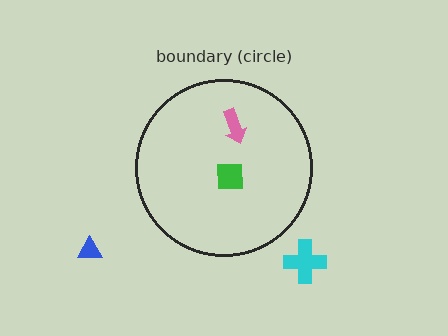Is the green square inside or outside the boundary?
Inside.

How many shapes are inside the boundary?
2 inside, 2 outside.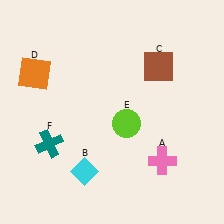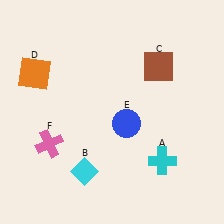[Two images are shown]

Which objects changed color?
A changed from pink to cyan. E changed from lime to blue. F changed from teal to pink.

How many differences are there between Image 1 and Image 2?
There are 3 differences between the two images.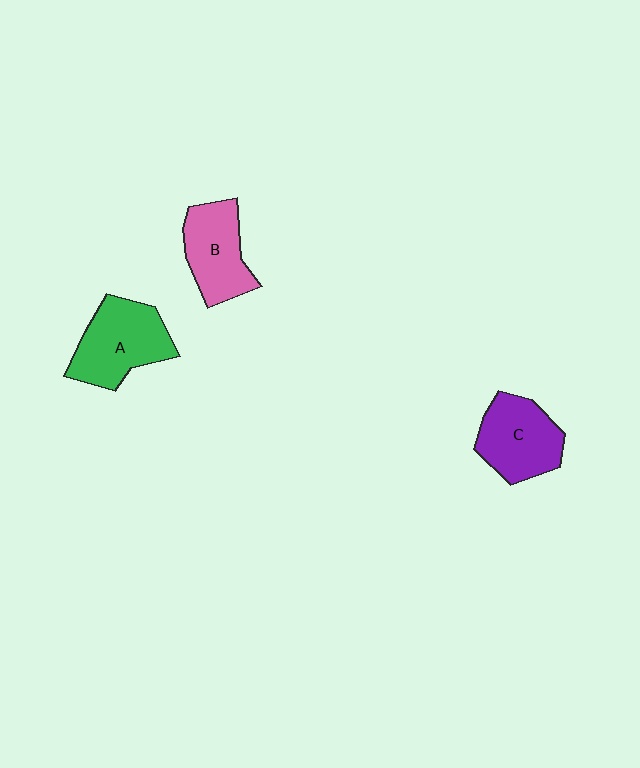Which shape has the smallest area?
Shape B (pink).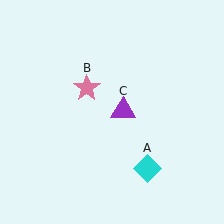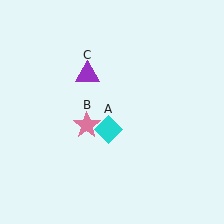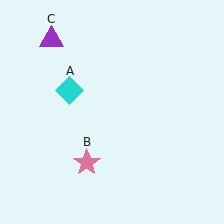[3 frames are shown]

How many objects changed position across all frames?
3 objects changed position: cyan diamond (object A), pink star (object B), purple triangle (object C).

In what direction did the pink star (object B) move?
The pink star (object B) moved down.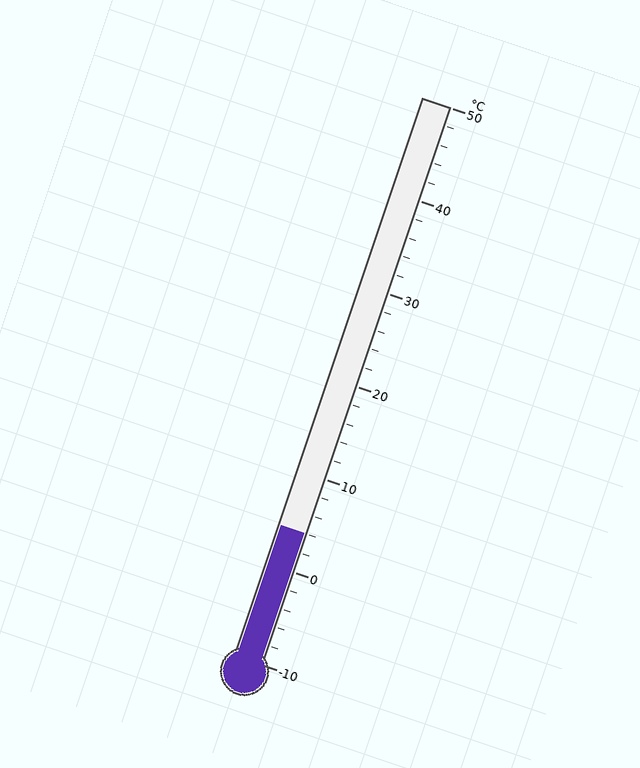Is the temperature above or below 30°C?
The temperature is below 30°C.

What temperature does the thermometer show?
The thermometer shows approximately 4°C.